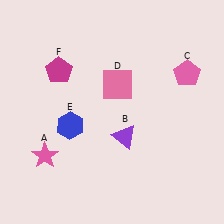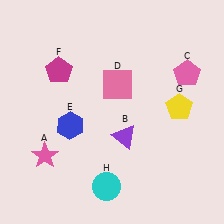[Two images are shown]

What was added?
A yellow pentagon (G), a cyan circle (H) were added in Image 2.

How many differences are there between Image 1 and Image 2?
There are 2 differences between the two images.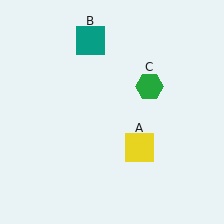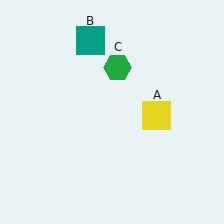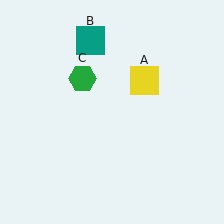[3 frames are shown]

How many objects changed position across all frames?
2 objects changed position: yellow square (object A), green hexagon (object C).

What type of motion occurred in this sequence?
The yellow square (object A), green hexagon (object C) rotated counterclockwise around the center of the scene.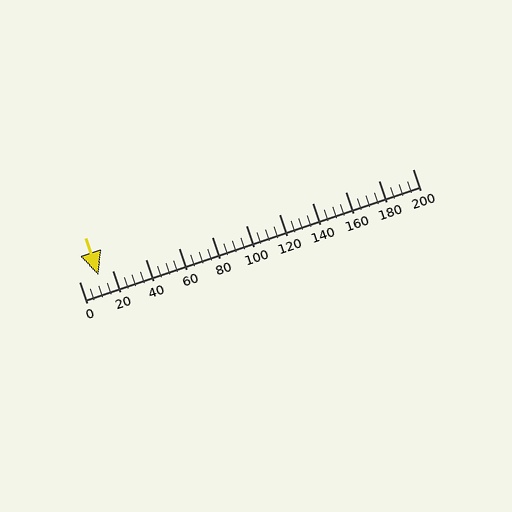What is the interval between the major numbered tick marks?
The major tick marks are spaced 20 units apart.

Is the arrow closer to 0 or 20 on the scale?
The arrow is closer to 20.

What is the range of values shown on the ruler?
The ruler shows values from 0 to 200.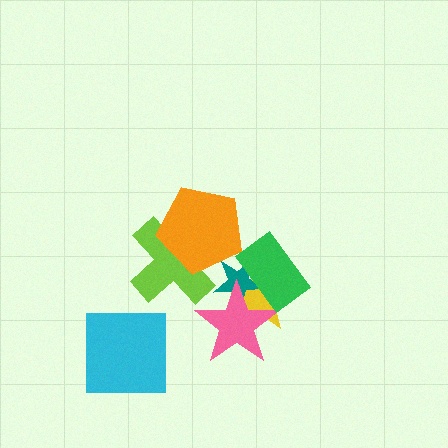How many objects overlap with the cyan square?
0 objects overlap with the cyan square.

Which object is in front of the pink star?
The green rectangle is in front of the pink star.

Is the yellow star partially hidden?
Yes, it is partially covered by another shape.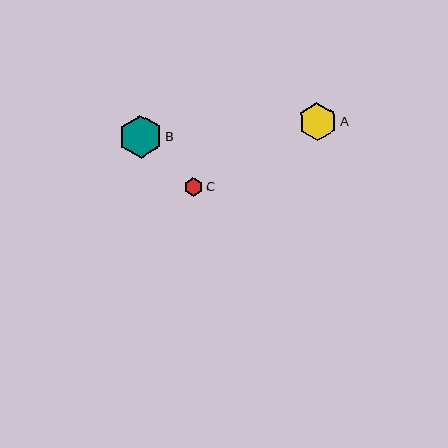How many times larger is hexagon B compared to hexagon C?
Hexagon B is approximately 2.3 times the size of hexagon C.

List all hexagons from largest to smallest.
From largest to smallest: B, A, C.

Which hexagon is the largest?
Hexagon B is the largest with a size of approximately 43 pixels.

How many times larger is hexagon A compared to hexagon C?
Hexagon A is approximately 2.1 times the size of hexagon C.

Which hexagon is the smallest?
Hexagon C is the smallest with a size of approximately 18 pixels.